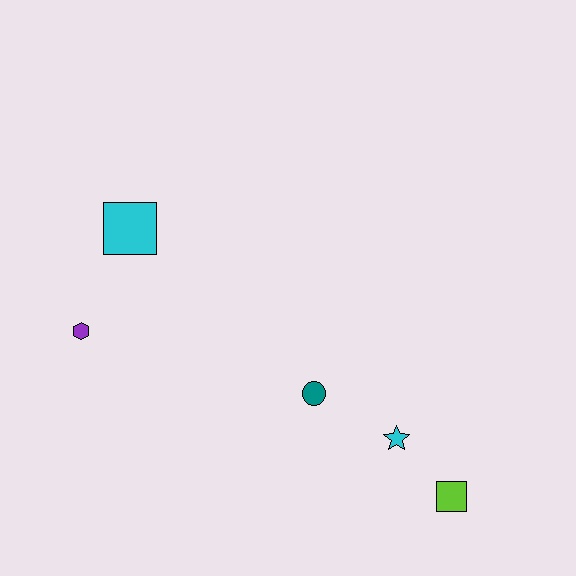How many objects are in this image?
There are 5 objects.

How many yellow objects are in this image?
There are no yellow objects.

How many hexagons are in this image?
There is 1 hexagon.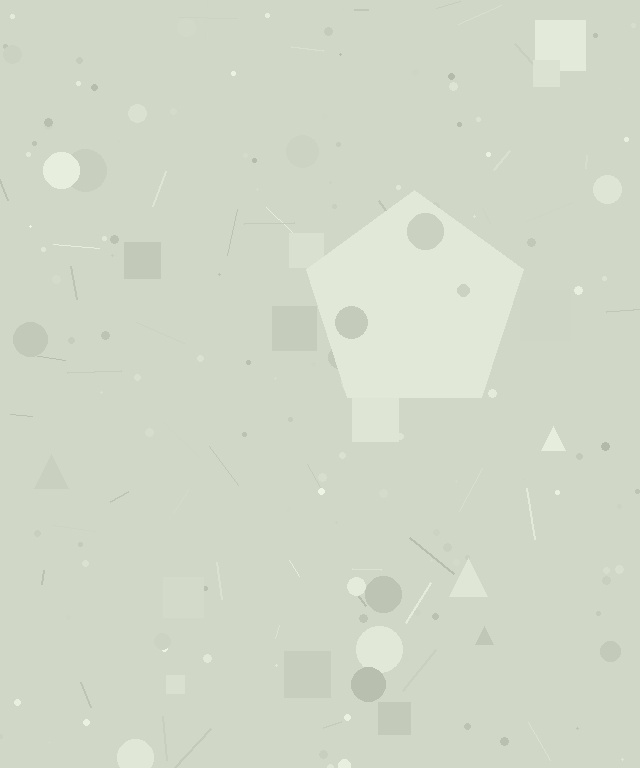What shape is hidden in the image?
A pentagon is hidden in the image.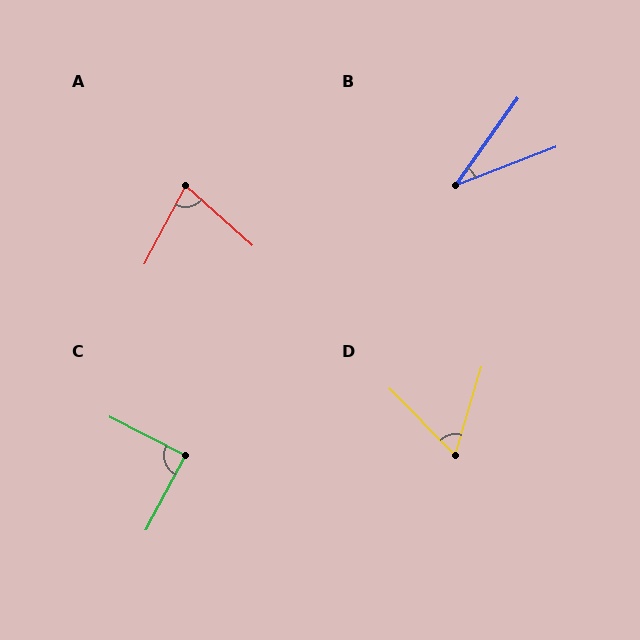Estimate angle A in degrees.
Approximately 77 degrees.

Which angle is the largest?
C, at approximately 89 degrees.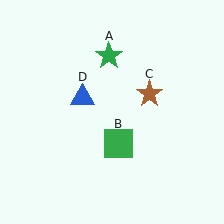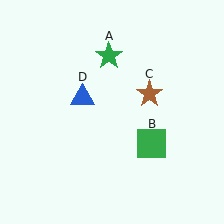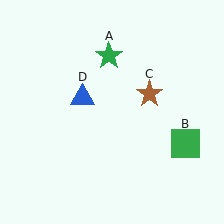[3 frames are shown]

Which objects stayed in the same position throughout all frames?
Green star (object A) and brown star (object C) and blue triangle (object D) remained stationary.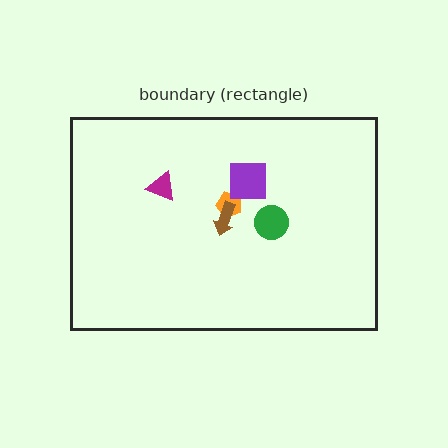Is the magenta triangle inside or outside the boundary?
Inside.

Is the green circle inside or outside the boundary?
Inside.